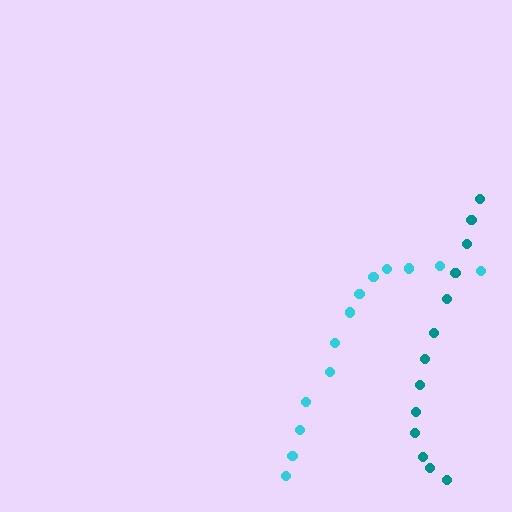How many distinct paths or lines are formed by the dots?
There are 2 distinct paths.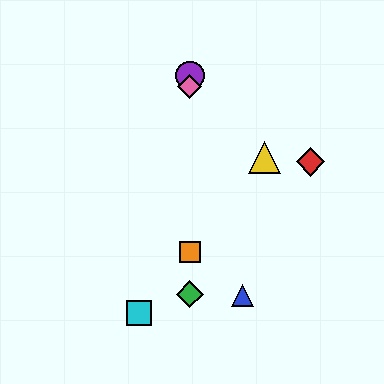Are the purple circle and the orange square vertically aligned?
Yes, both are at x≈190.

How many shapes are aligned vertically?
4 shapes (the green diamond, the purple circle, the orange square, the pink diamond) are aligned vertically.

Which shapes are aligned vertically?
The green diamond, the purple circle, the orange square, the pink diamond are aligned vertically.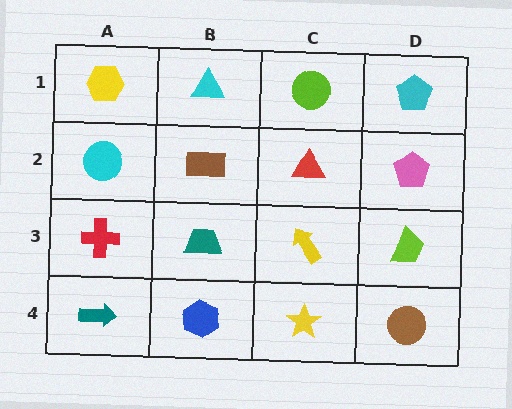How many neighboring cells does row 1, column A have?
2.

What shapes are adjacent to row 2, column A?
A yellow hexagon (row 1, column A), a red cross (row 3, column A), a brown rectangle (row 2, column B).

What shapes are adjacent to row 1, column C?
A red triangle (row 2, column C), a cyan triangle (row 1, column B), a cyan pentagon (row 1, column D).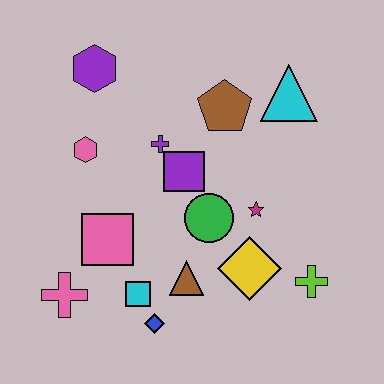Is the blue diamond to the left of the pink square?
No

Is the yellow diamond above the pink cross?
Yes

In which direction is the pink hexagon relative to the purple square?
The pink hexagon is to the left of the purple square.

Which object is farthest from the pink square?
The cyan triangle is farthest from the pink square.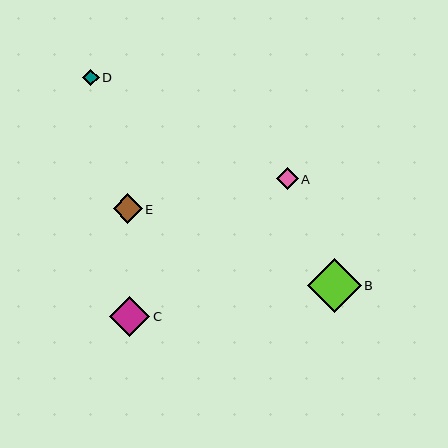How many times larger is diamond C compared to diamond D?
Diamond C is approximately 2.4 times the size of diamond D.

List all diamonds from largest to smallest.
From largest to smallest: B, C, E, A, D.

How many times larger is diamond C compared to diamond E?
Diamond C is approximately 1.4 times the size of diamond E.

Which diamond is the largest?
Diamond B is the largest with a size of approximately 54 pixels.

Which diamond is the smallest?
Diamond D is the smallest with a size of approximately 17 pixels.